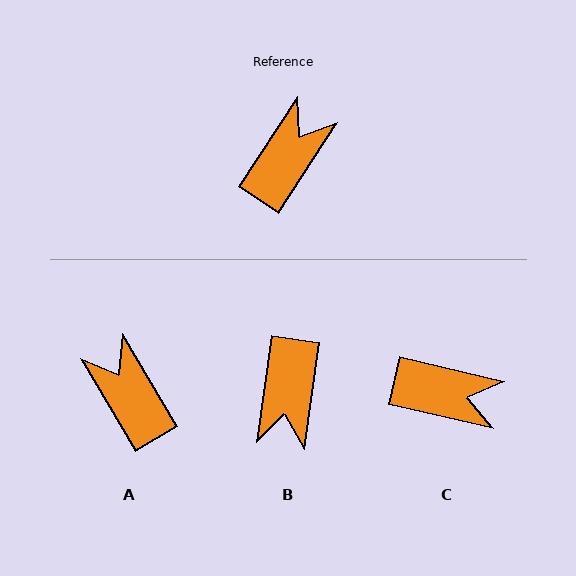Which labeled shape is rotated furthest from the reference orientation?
B, about 155 degrees away.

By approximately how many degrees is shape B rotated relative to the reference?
Approximately 155 degrees clockwise.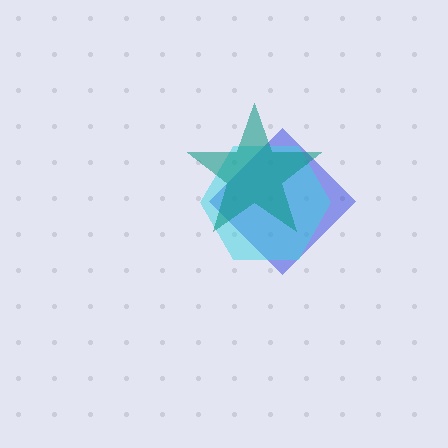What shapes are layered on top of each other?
The layered shapes are: a blue diamond, a cyan hexagon, a teal star.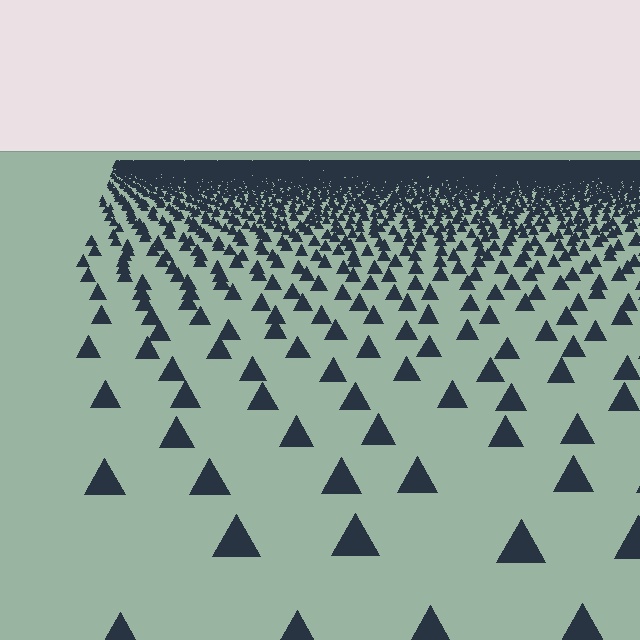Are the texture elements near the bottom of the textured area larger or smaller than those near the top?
Larger. Near the bottom, elements are closer to the viewer and appear at a bigger on-screen size.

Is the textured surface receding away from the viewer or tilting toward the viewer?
The surface is receding away from the viewer. Texture elements get smaller and denser toward the top.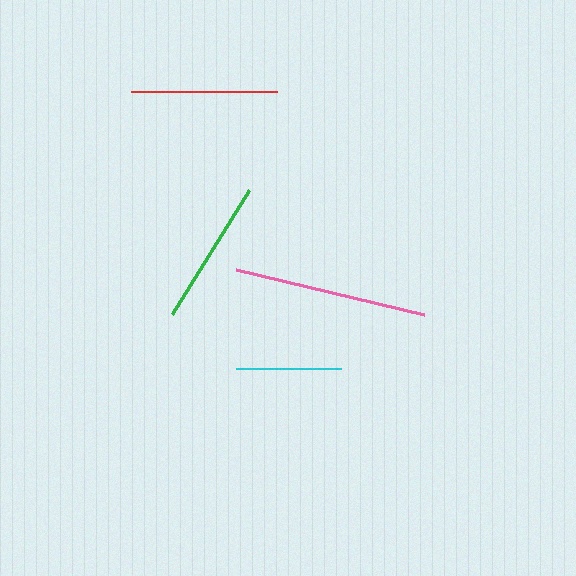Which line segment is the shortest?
The cyan line is the shortest at approximately 106 pixels.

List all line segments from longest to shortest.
From longest to shortest: pink, green, red, cyan.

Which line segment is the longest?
The pink line is the longest at approximately 194 pixels.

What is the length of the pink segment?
The pink segment is approximately 194 pixels long.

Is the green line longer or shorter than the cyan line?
The green line is longer than the cyan line.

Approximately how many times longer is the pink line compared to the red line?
The pink line is approximately 1.3 times the length of the red line.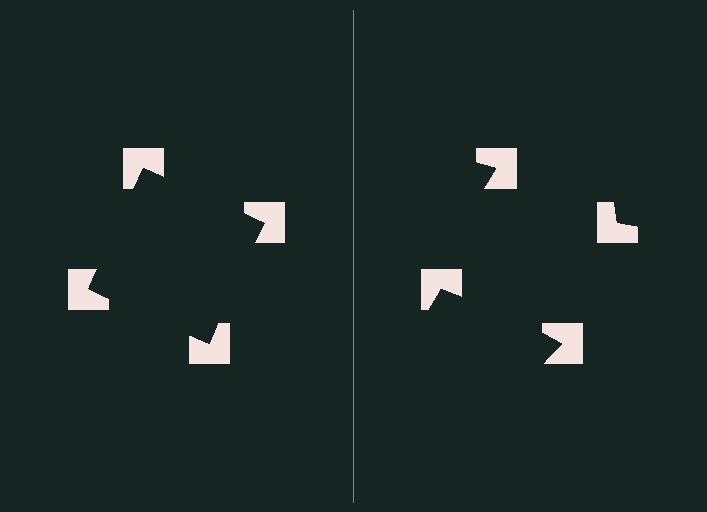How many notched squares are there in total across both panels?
8 — 4 on each side.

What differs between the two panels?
The notched squares are positioned identically on both sides; only the wedge orientations differ. On the left they align to a square; on the right they are misaligned.